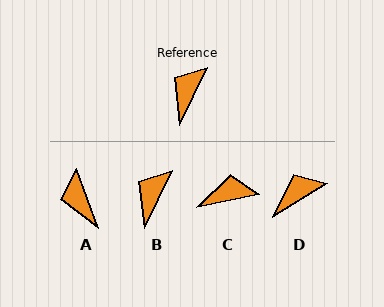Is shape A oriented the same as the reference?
No, it is off by about 45 degrees.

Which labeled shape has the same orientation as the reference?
B.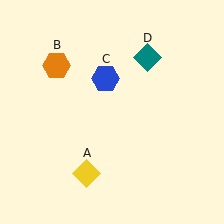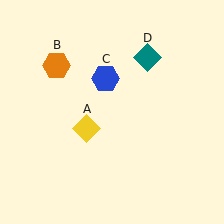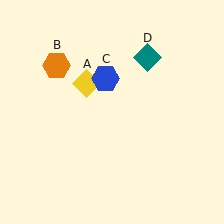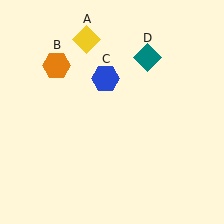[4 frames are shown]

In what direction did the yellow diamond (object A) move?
The yellow diamond (object A) moved up.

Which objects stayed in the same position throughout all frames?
Orange hexagon (object B) and blue hexagon (object C) and teal diamond (object D) remained stationary.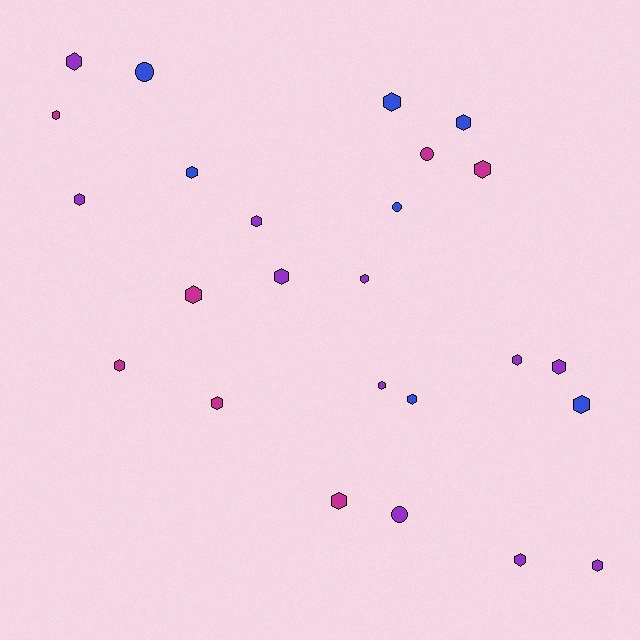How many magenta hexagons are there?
There are 6 magenta hexagons.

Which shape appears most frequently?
Hexagon, with 21 objects.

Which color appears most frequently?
Purple, with 11 objects.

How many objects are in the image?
There are 25 objects.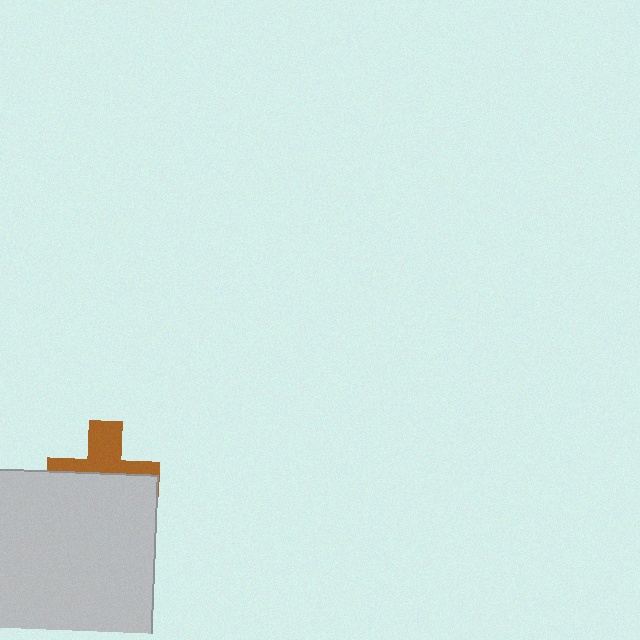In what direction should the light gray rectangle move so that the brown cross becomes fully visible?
The light gray rectangle should move down. That is the shortest direction to clear the overlap and leave the brown cross fully visible.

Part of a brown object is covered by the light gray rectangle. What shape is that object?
It is a cross.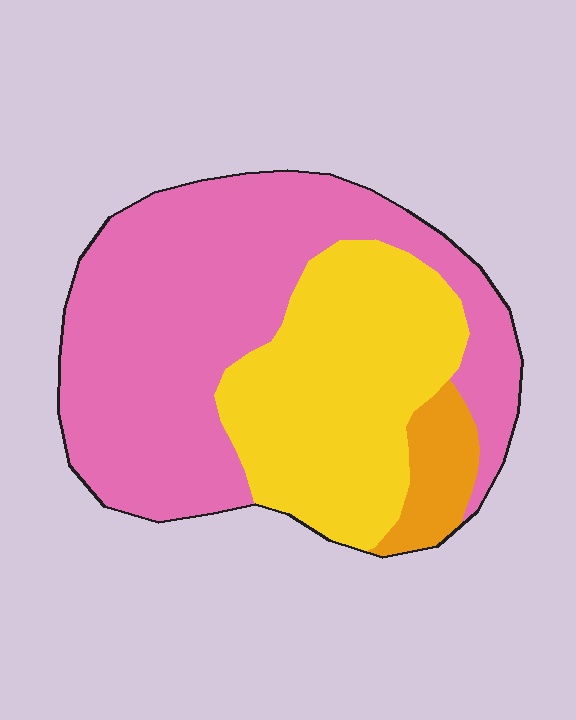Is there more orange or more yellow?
Yellow.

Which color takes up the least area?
Orange, at roughly 5%.